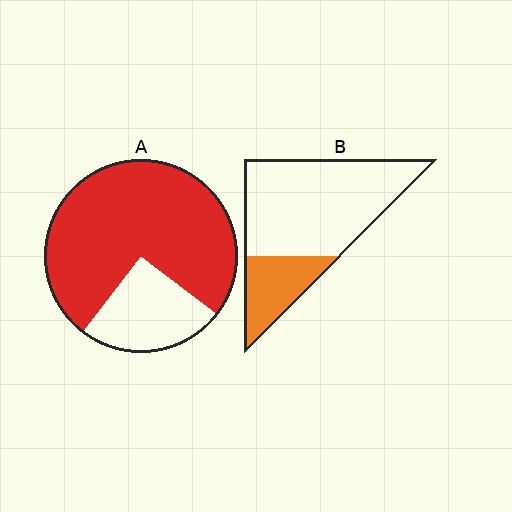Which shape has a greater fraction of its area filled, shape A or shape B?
Shape A.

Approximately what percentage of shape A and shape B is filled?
A is approximately 75% and B is approximately 25%.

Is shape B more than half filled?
No.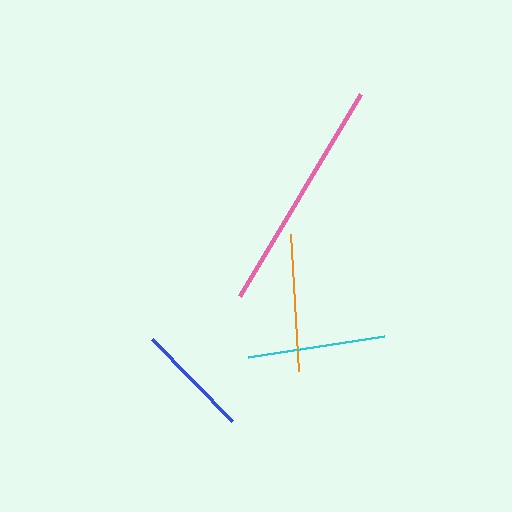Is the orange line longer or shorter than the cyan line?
The cyan line is longer than the orange line.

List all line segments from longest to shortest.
From longest to shortest: pink, cyan, orange, blue.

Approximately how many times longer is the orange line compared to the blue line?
The orange line is approximately 1.2 times the length of the blue line.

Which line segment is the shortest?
The blue line is the shortest at approximately 115 pixels.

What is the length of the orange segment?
The orange segment is approximately 137 pixels long.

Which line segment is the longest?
The pink line is the longest at approximately 235 pixels.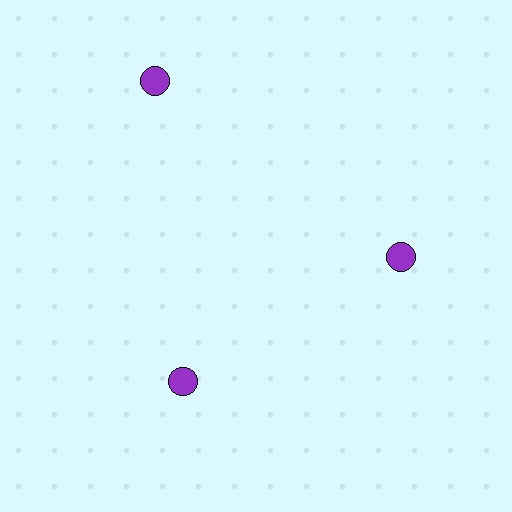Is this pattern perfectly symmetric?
No. The 3 purple circles are arranged in a ring, but one element near the 11 o'clock position is pushed outward from the center, breaking the 3-fold rotational symmetry.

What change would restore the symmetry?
The symmetry would be restored by moving it inward, back onto the ring so that all 3 circles sit at equal angles and equal distance from the center.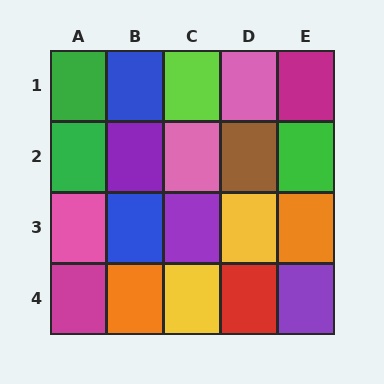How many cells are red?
1 cell is red.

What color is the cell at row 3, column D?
Yellow.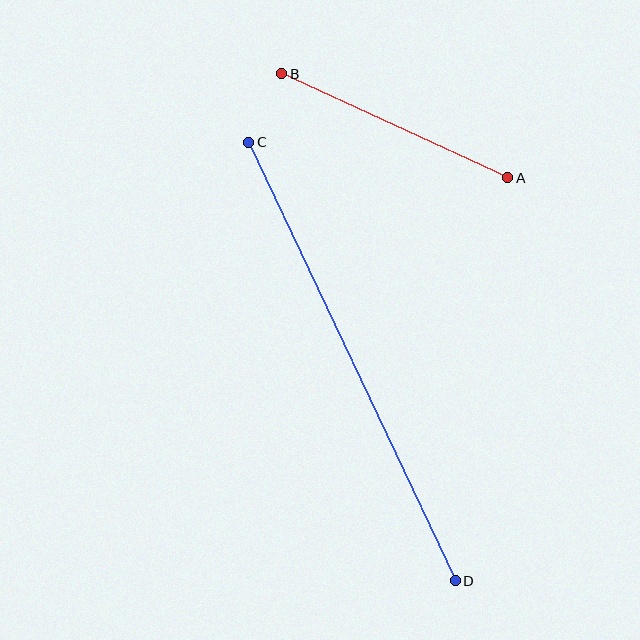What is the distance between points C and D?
The distance is approximately 485 pixels.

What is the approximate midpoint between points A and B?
The midpoint is at approximately (395, 126) pixels.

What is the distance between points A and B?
The distance is approximately 249 pixels.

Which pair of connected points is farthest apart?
Points C and D are farthest apart.